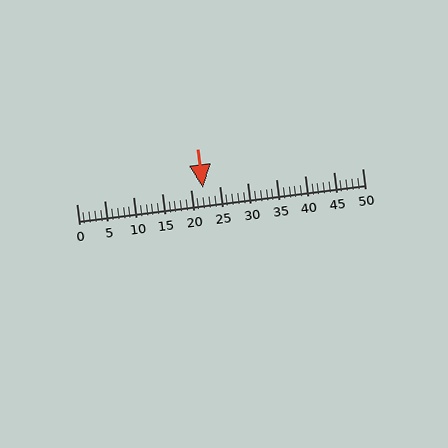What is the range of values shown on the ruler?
The ruler shows values from 0 to 50.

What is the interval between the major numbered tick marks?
The major tick marks are spaced 5 units apart.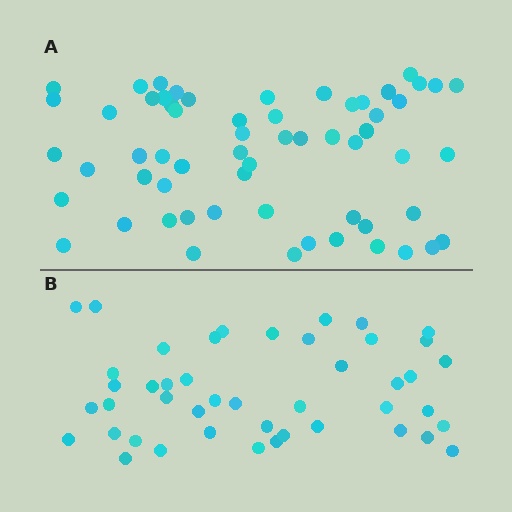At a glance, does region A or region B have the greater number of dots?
Region A (the top region) has more dots.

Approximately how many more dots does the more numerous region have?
Region A has approximately 15 more dots than region B.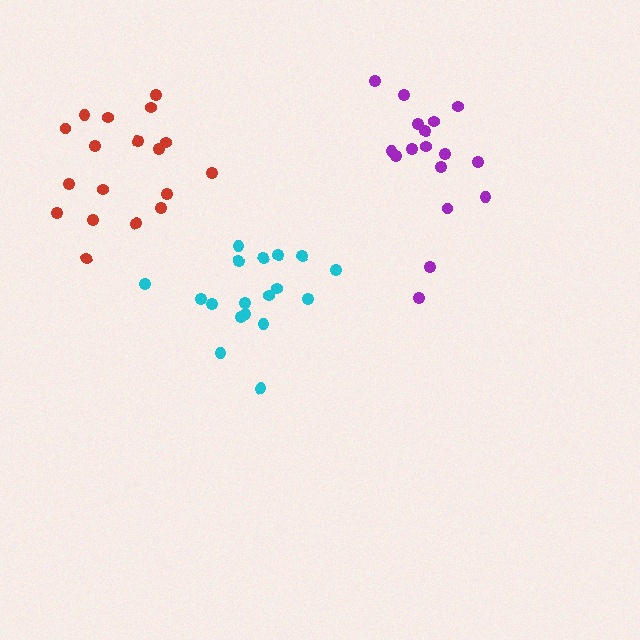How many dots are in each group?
Group 1: 18 dots, Group 2: 17 dots, Group 3: 18 dots (53 total).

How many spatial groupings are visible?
There are 3 spatial groupings.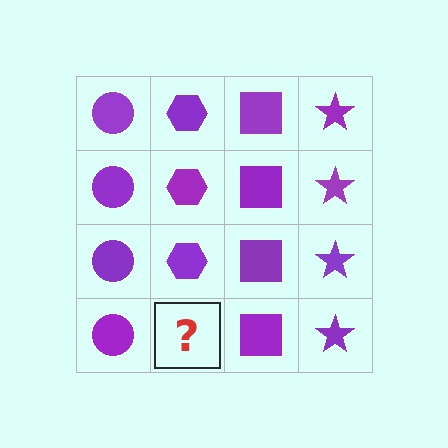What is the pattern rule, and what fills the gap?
The rule is that each column has a consistent shape. The gap should be filled with a purple hexagon.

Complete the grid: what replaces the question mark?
The question mark should be replaced with a purple hexagon.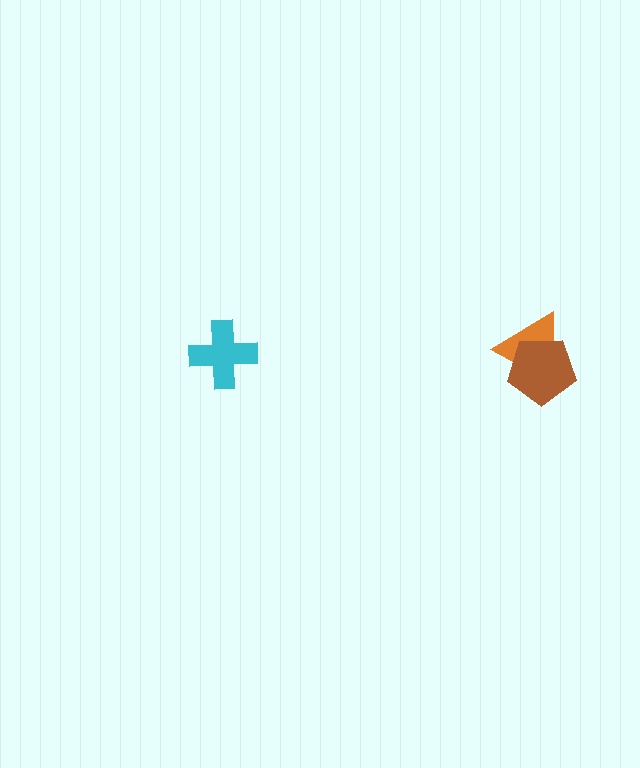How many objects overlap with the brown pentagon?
1 object overlaps with the brown pentagon.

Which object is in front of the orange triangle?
The brown pentagon is in front of the orange triangle.